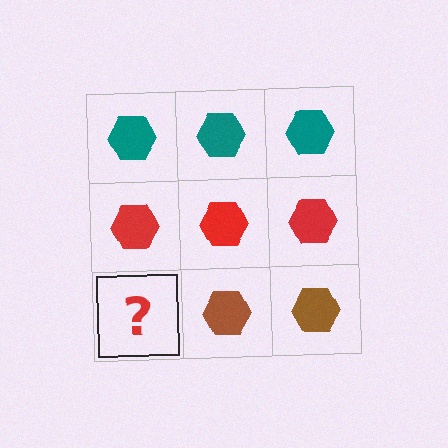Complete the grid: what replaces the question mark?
The question mark should be replaced with a brown hexagon.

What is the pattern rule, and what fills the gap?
The rule is that each row has a consistent color. The gap should be filled with a brown hexagon.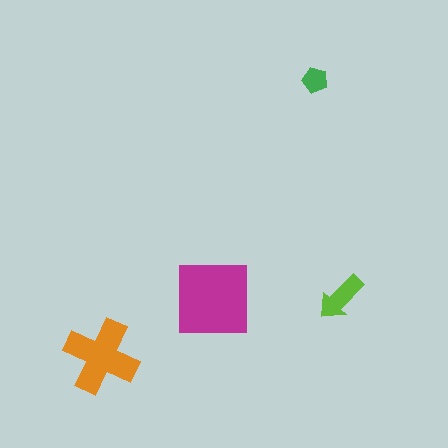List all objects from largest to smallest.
The magenta square, the orange cross, the lime arrow, the green pentagon.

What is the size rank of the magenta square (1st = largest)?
1st.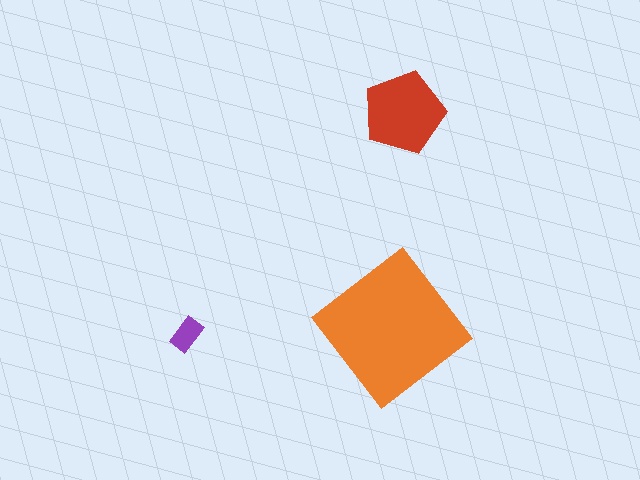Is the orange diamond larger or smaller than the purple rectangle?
Larger.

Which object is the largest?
The orange diamond.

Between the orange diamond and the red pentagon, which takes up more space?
The orange diamond.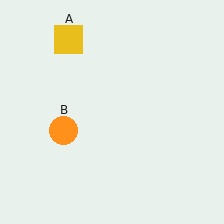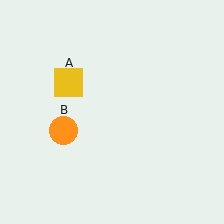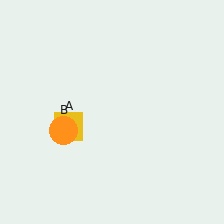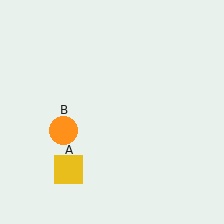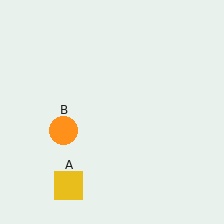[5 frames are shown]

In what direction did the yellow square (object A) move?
The yellow square (object A) moved down.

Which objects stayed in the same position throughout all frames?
Orange circle (object B) remained stationary.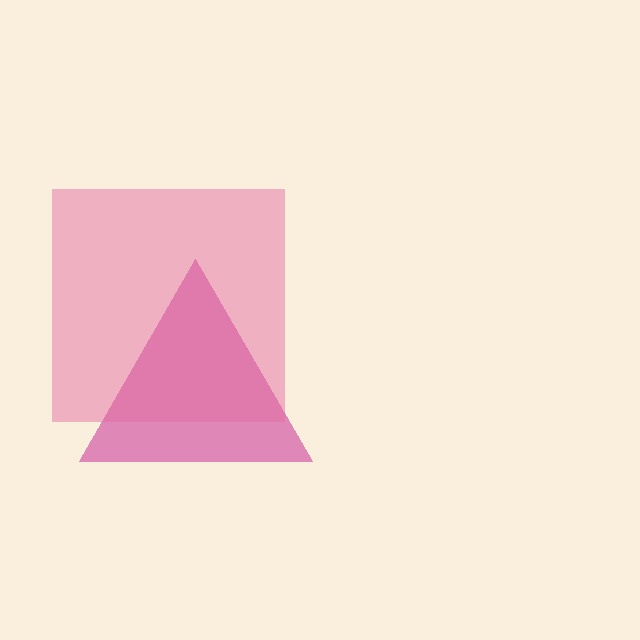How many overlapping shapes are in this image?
There are 2 overlapping shapes in the image.